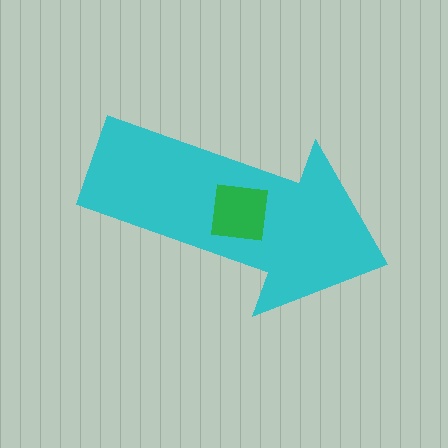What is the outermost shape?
The cyan arrow.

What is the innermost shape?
The green square.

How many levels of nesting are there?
2.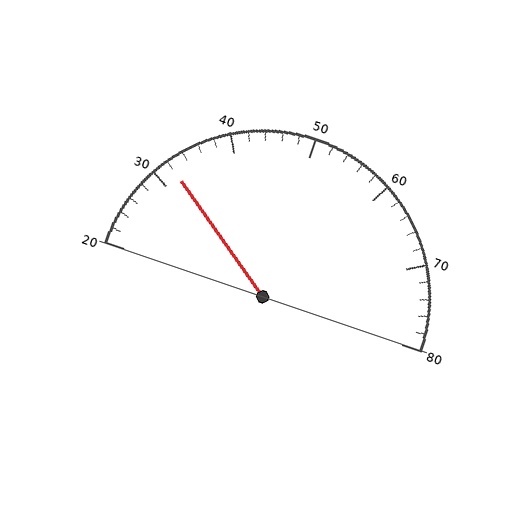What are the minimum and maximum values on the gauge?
The gauge ranges from 20 to 80.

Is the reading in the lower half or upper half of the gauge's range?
The reading is in the lower half of the range (20 to 80).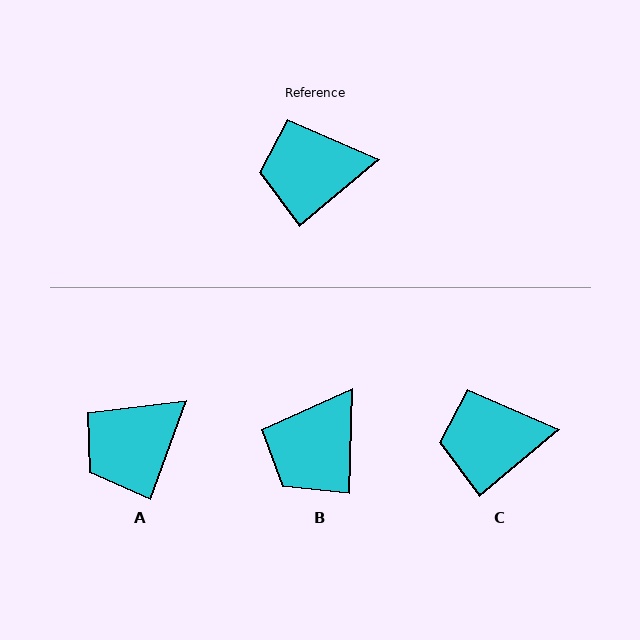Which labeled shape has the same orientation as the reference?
C.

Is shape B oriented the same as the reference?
No, it is off by about 48 degrees.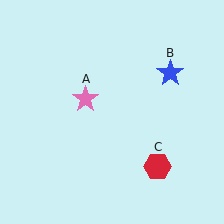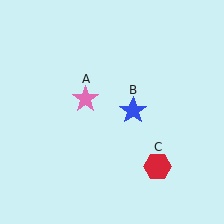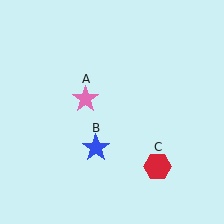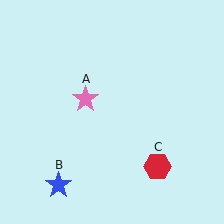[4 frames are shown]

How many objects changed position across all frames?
1 object changed position: blue star (object B).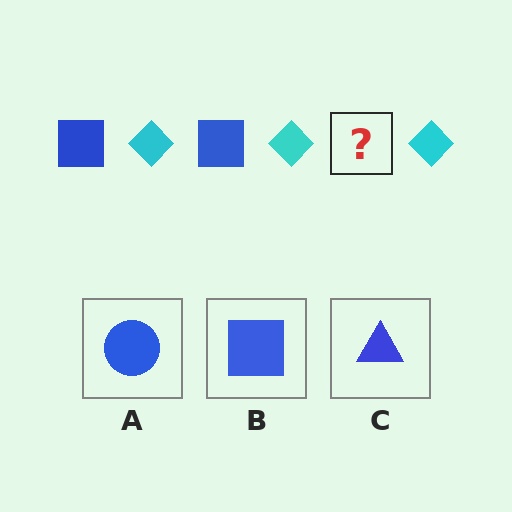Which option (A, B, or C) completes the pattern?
B.